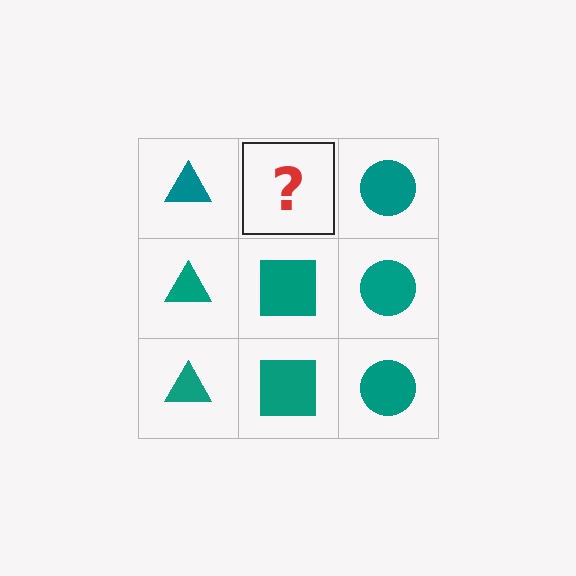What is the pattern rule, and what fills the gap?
The rule is that each column has a consistent shape. The gap should be filled with a teal square.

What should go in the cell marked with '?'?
The missing cell should contain a teal square.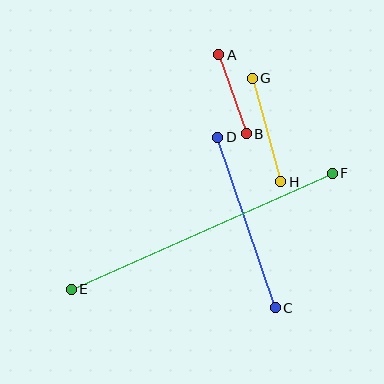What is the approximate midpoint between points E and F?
The midpoint is at approximately (202, 231) pixels.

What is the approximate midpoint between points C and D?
The midpoint is at approximately (247, 223) pixels.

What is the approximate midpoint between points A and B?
The midpoint is at approximately (232, 94) pixels.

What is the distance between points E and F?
The distance is approximately 286 pixels.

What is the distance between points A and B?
The distance is approximately 84 pixels.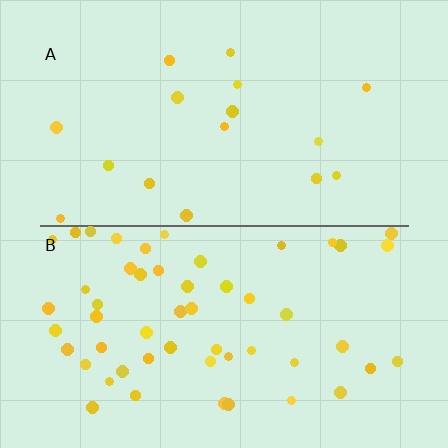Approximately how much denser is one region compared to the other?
Approximately 3.3× — region B over region A.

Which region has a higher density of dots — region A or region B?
B (the bottom).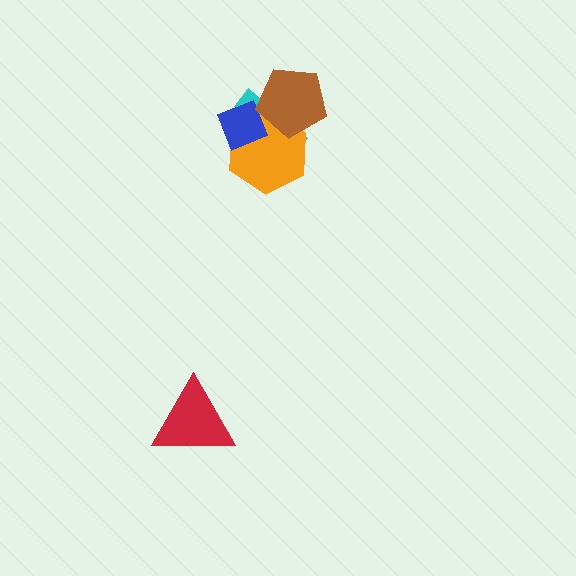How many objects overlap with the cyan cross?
3 objects overlap with the cyan cross.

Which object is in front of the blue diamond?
The brown pentagon is in front of the blue diamond.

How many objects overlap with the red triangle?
0 objects overlap with the red triangle.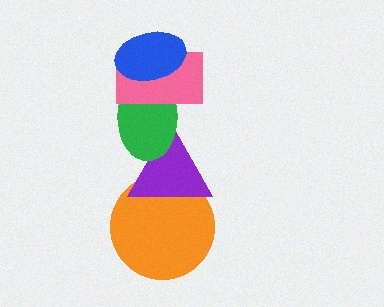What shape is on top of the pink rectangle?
The blue ellipse is on top of the pink rectangle.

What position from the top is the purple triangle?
The purple triangle is 4th from the top.